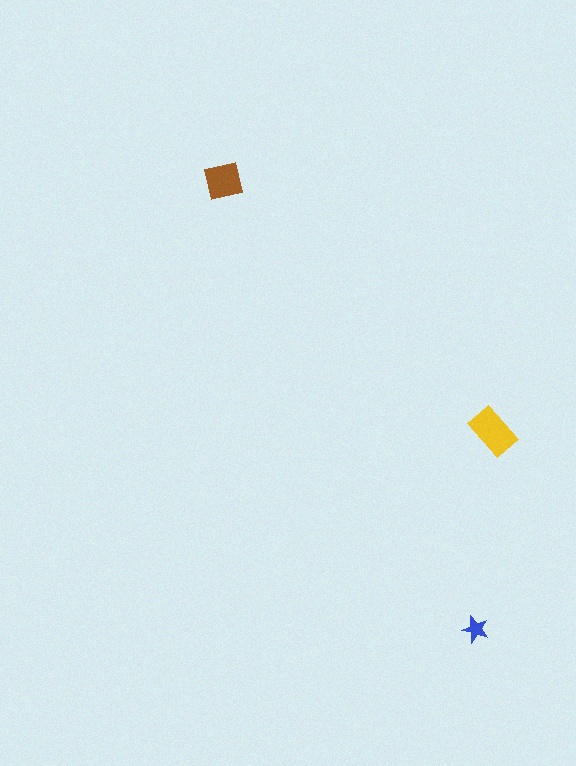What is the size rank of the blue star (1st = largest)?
3rd.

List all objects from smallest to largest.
The blue star, the brown square, the yellow rectangle.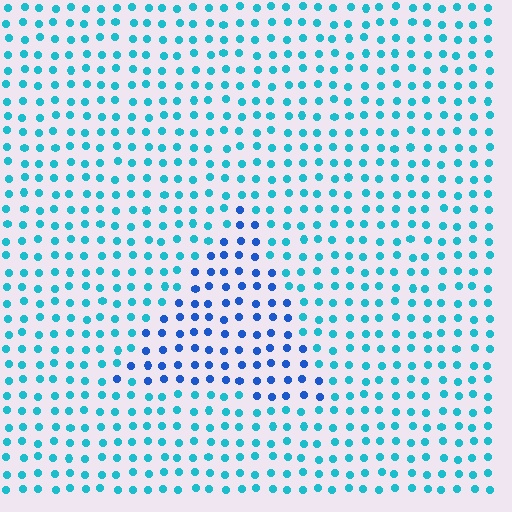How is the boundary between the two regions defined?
The boundary is defined purely by a slight shift in hue (about 35 degrees). Spacing, size, and orientation are identical on both sides.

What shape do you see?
I see a triangle.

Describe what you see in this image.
The image is filled with small cyan elements in a uniform arrangement. A triangle-shaped region is visible where the elements are tinted to a slightly different hue, forming a subtle color boundary.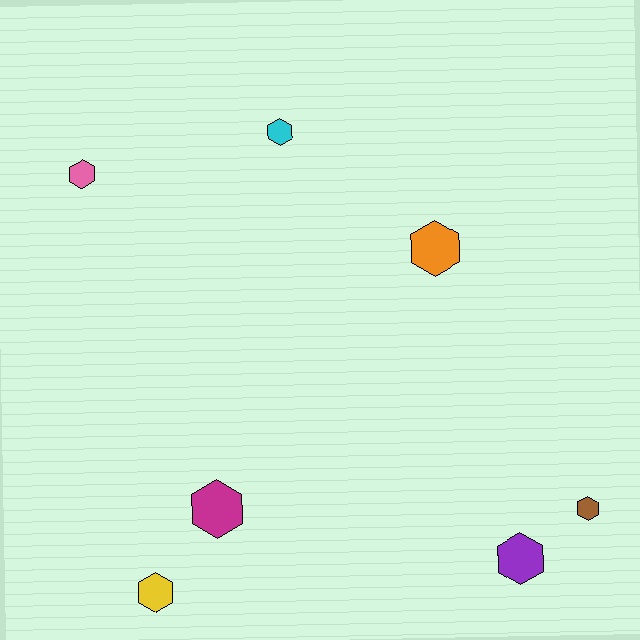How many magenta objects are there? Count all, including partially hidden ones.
There is 1 magenta object.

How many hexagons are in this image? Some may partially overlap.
There are 7 hexagons.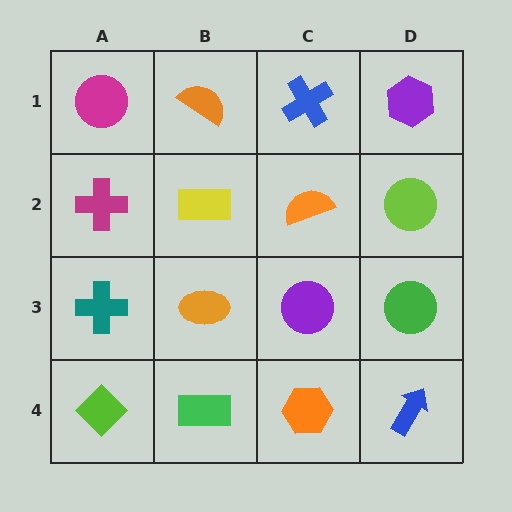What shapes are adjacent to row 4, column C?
A purple circle (row 3, column C), a green rectangle (row 4, column B), a blue arrow (row 4, column D).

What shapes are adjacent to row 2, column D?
A purple hexagon (row 1, column D), a green circle (row 3, column D), an orange semicircle (row 2, column C).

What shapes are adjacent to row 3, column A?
A magenta cross (row 2, column A), a lime diamond (row 4, column A), an orange ellipse (row 3, column B).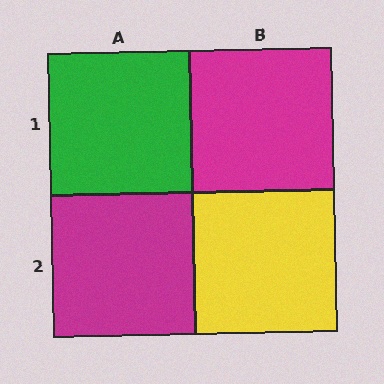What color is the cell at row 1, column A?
Green.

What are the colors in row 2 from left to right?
Magenta, yellow.